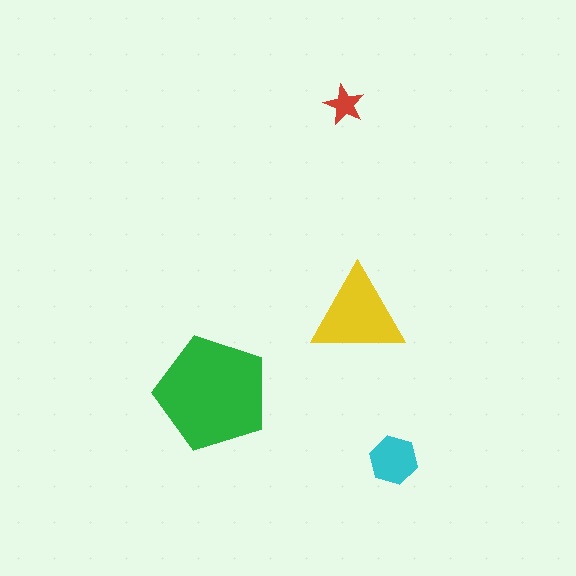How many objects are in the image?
There are 4 objects in the image.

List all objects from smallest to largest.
The red star, the cyan hexagon, the yellow triangle, the green pentagon.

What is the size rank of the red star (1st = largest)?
4th.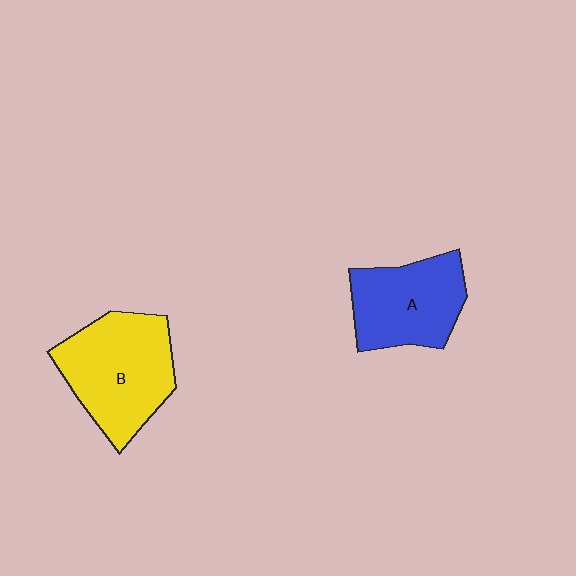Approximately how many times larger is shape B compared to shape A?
Approximately 1.2 times.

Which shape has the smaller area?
Shape A (blue).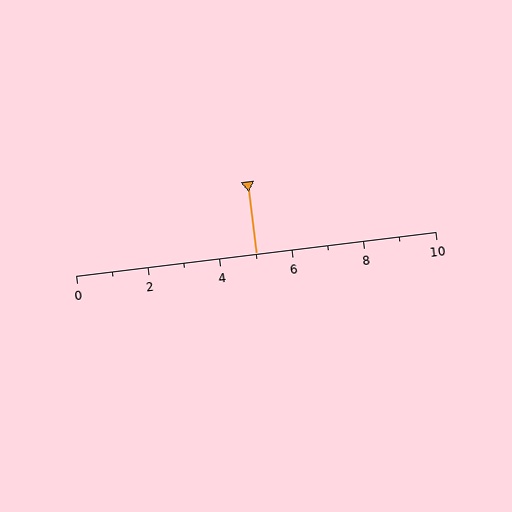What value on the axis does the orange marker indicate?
The marker indicates approximately 5.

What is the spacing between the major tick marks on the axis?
The major ticks are spaced 2 apart.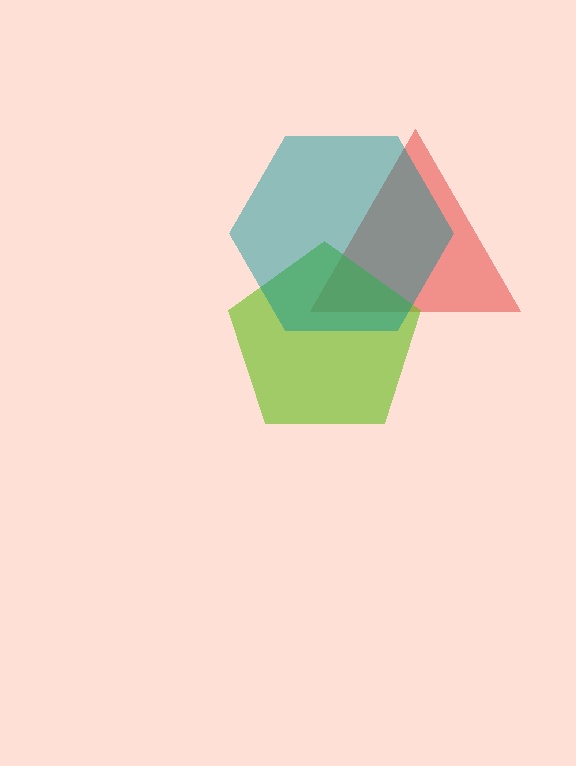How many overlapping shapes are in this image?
There are 3 overlapping shapes in the image.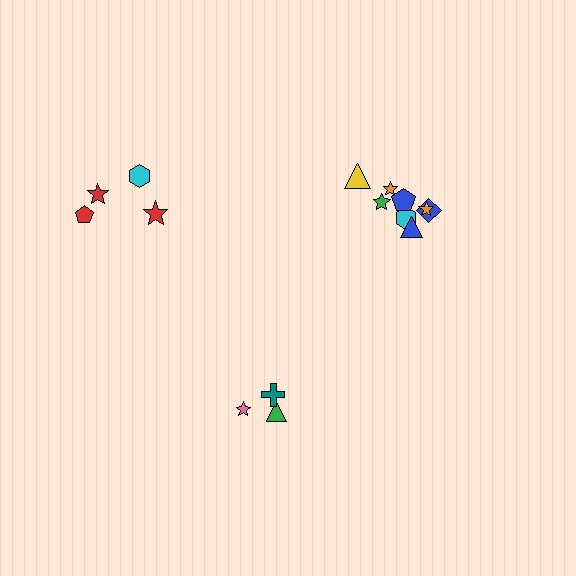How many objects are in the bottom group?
There are 3 objects.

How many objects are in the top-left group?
There are 4 objects.